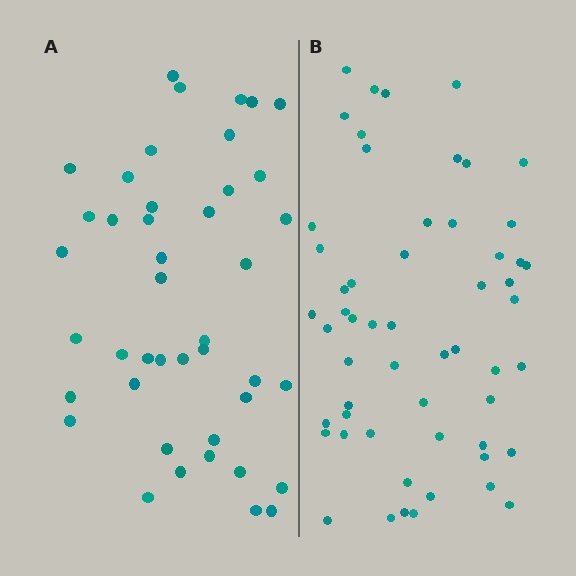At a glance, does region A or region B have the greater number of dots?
Region B (the right region) has more dots.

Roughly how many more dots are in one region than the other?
Region B has approximately 15 more dots than region A.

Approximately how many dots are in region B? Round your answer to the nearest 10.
About 60 dots. (The exact count is 56, which rounds to 60.)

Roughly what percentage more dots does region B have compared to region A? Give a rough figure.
About 30% more.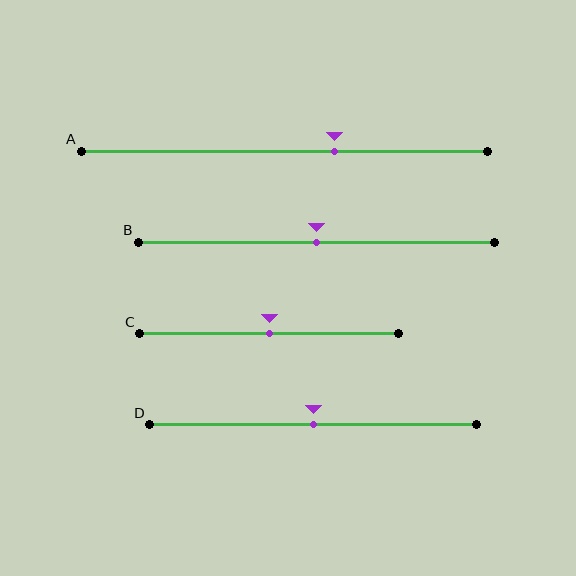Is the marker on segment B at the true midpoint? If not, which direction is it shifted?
Yes, the marker on segment B is at the true midpoint.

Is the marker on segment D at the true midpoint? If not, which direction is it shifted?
Yes, the marker on segment D is at the true midpoint.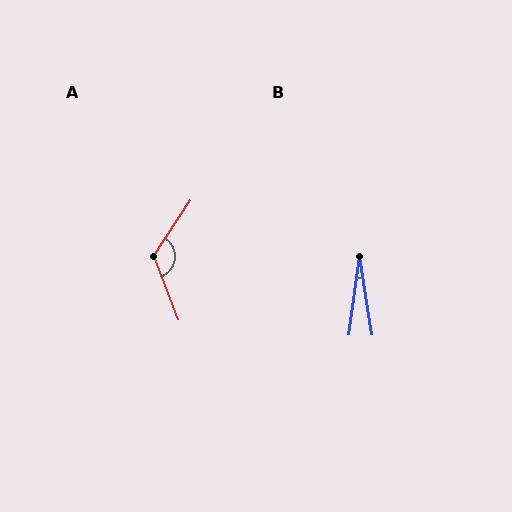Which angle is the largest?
A, at approximately 126 degrees.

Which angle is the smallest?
B, at approximately 17 degrees.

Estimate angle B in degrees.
Approximately 17 degrees.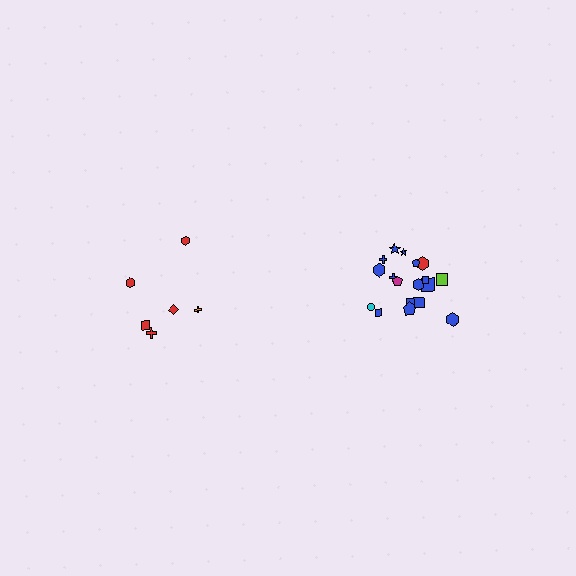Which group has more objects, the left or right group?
The right group.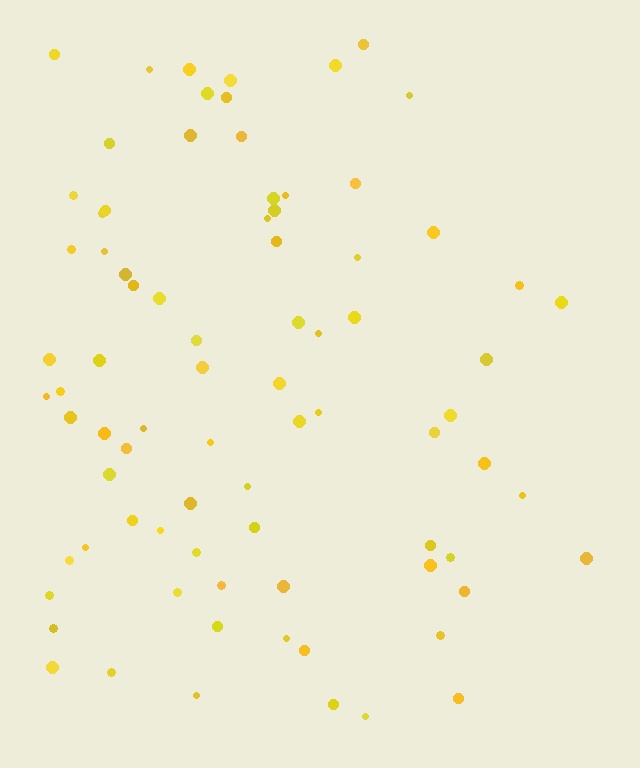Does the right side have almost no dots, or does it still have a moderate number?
Still a moderate number, just noticeably fewer than the left.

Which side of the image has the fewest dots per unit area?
The right.